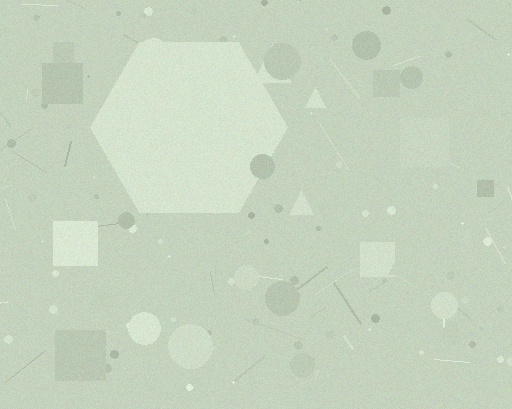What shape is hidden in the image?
A hexagon is hidden in the image.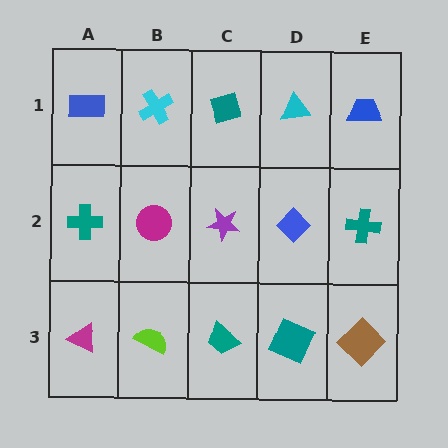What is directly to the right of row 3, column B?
A teal trapezoid.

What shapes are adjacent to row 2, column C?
A teal diamond (row 1, column C), a teal trapezoid (row 3, column C), a magenta circle (row 2, column B), a blue diamond (row 2, column D).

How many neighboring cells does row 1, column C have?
3.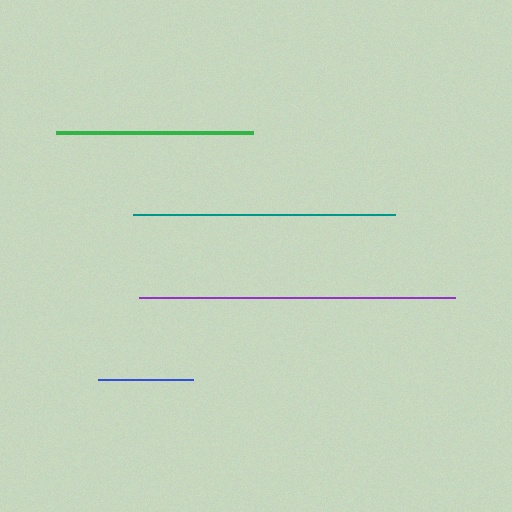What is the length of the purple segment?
The purple segment is approximately 316 pixels long.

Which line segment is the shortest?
The blue line is the shortest at approximately 95 pixels.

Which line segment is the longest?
The purple line is the longest at approximately 316 pixels.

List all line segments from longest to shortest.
From longest to shortest: purple, teal, green, blue.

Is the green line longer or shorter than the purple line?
The purple line is longer than the green line.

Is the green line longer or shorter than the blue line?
The green line is longer than the blue line.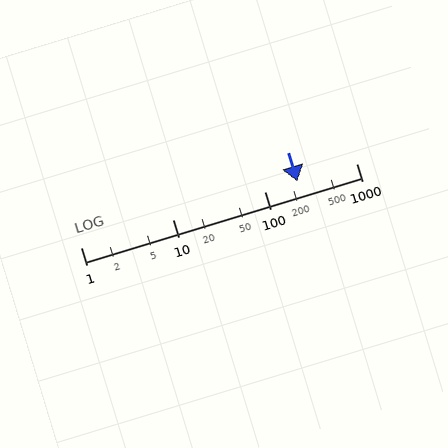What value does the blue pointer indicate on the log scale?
The pointer indicates approximately 230.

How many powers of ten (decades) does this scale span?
The scale spans 3 decades, from 1 to 1000.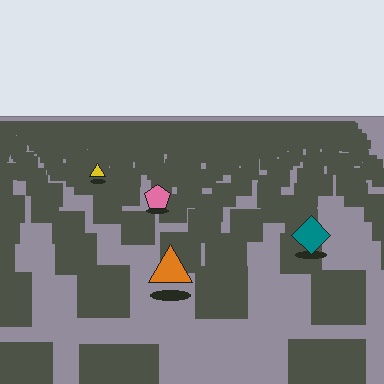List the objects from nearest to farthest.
From nearest to farthest: the orange triangle, the teal diamond, the pink pentagon, the yellow triangle.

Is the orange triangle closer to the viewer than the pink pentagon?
Yes. The orange triangle is closer — you can tell from the texture gradient: the ground texture is coarser near it.